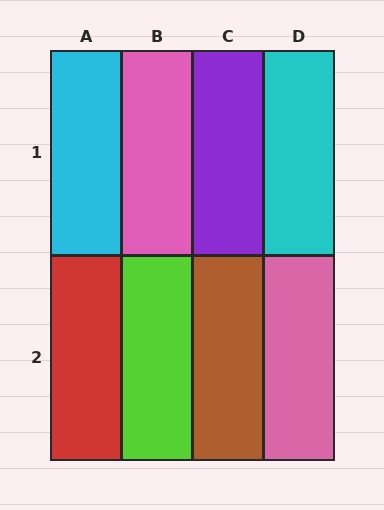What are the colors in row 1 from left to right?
Cyan, pink, purple, cyan.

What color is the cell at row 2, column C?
Brown.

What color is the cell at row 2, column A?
Red.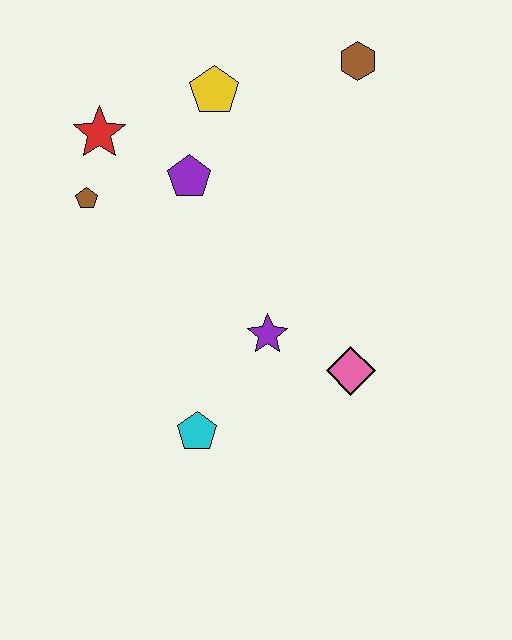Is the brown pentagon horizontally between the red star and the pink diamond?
No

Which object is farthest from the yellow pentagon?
The cyan pentagon is farthest from the yellow pentagon.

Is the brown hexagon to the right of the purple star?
Yes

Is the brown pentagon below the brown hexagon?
Yes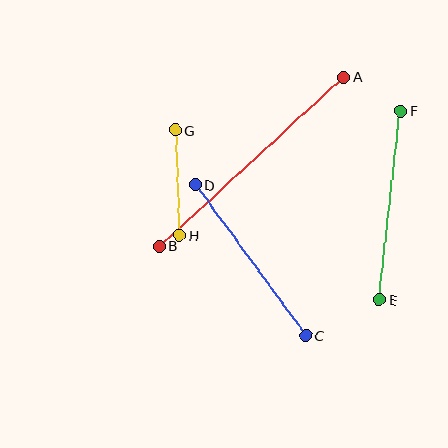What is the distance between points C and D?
The distance is approximately 186 pixels.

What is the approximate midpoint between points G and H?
The midpoint is at approximately (177, 183) pixels.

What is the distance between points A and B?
The distance is approximately 250 pixels.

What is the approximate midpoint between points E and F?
The midpoint is at approximately (390, 205) pixels.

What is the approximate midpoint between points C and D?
The midpoint is at approximately (251, 260) pixels.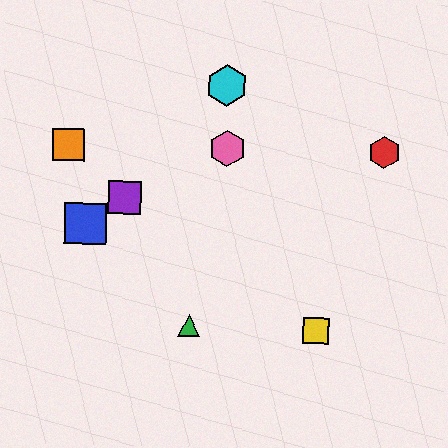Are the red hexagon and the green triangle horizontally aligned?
No, the red hexagon is at y≈152 and the green triangle is at y≈326.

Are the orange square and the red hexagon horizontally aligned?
Yes, both are at y≈145.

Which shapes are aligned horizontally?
The red hexagon, the orange square, the pink hexagon are aligned horizontally.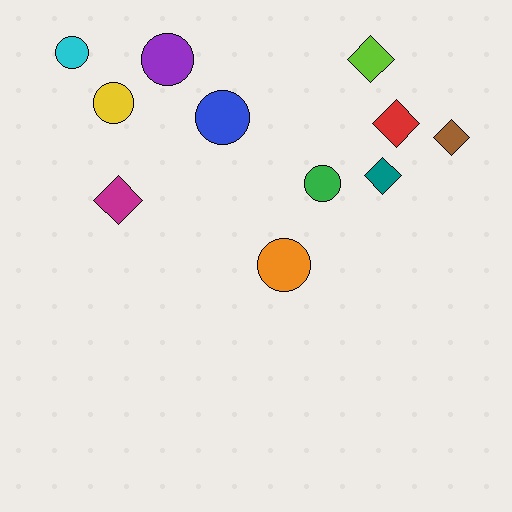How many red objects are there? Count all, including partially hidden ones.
There is 1 red object.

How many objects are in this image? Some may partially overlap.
There are 11 objects.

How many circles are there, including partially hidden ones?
There are 6 circles.